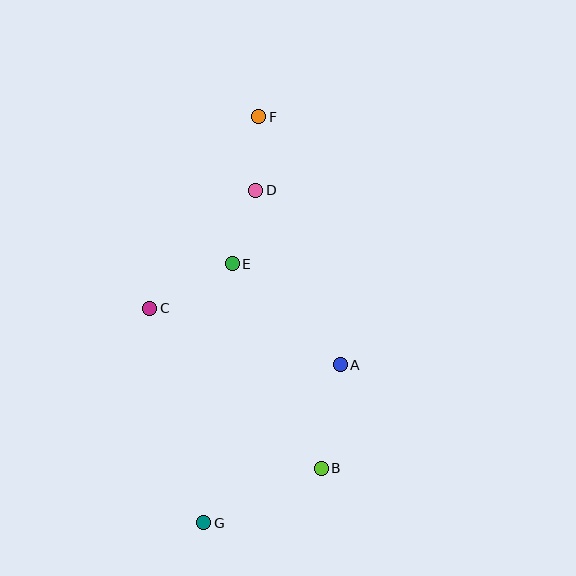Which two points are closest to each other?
Points D and F are closest to each other.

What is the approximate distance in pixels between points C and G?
The distance between C and G is approximately 221 pixels.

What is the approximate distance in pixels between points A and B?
The distance between A and B is approximately 105 pixels.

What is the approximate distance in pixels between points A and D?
The distance between A and D is approximately 194 pixels.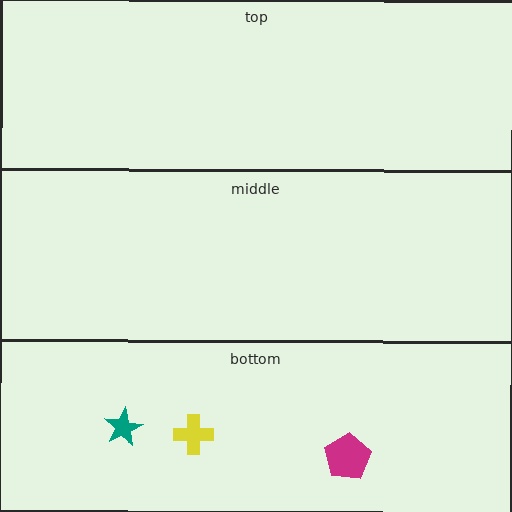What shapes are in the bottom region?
The teal star, the yellow cross, the magenta pentagon.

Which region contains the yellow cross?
The bottom region.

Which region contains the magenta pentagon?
The bottom region.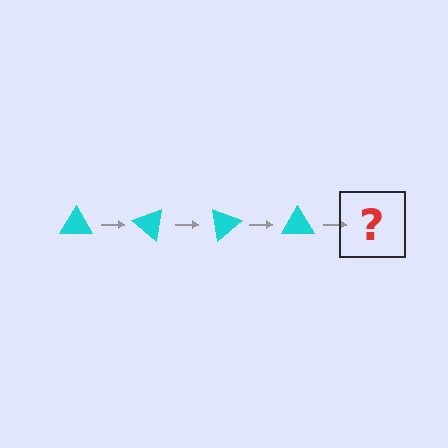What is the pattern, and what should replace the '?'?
The pattern is that the triangle rotates 40 degrees each step. The '?' should be a cyan triangle rotated 160 degrees.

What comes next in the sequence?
The next element should be a cyan triangle rotated 160 degrees.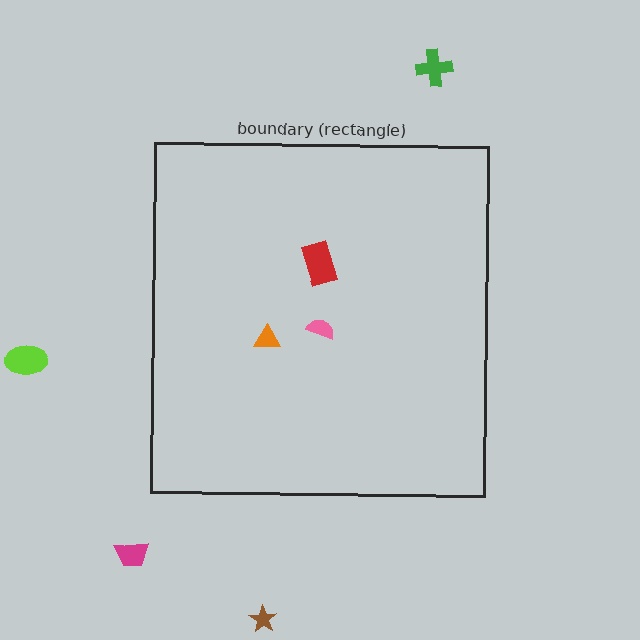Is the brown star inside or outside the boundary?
Outside.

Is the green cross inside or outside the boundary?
Outside.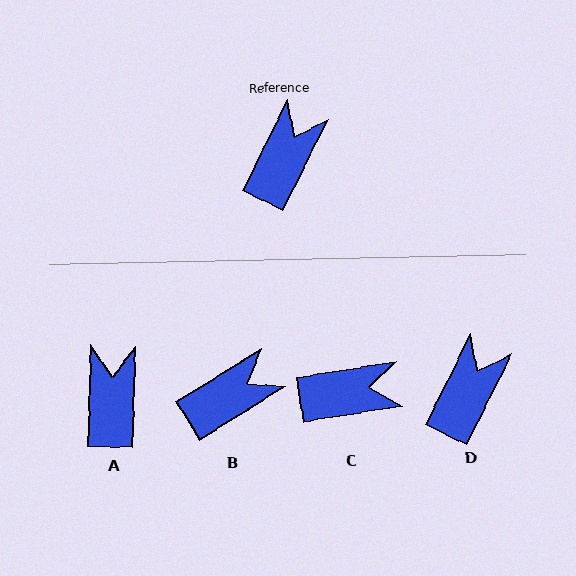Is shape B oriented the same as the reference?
No, it is off by about 32 degrees.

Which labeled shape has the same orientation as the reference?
D.